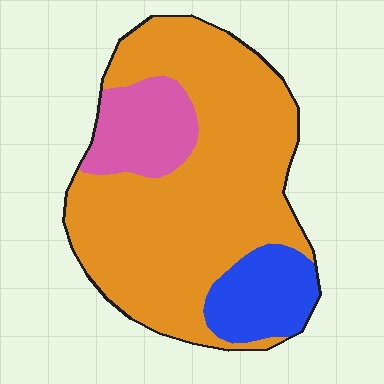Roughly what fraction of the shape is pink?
Pink covers around 15% of the shape.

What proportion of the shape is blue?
Blue covers roughly 15% of the shape.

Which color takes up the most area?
Orange, at roughly 70%.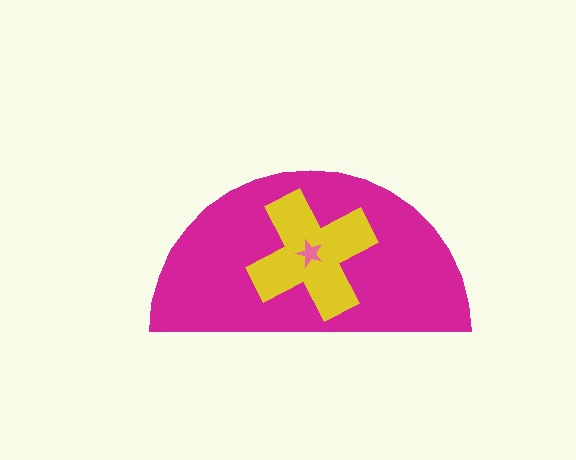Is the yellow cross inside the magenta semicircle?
Yes.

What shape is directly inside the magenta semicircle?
The yellow cross.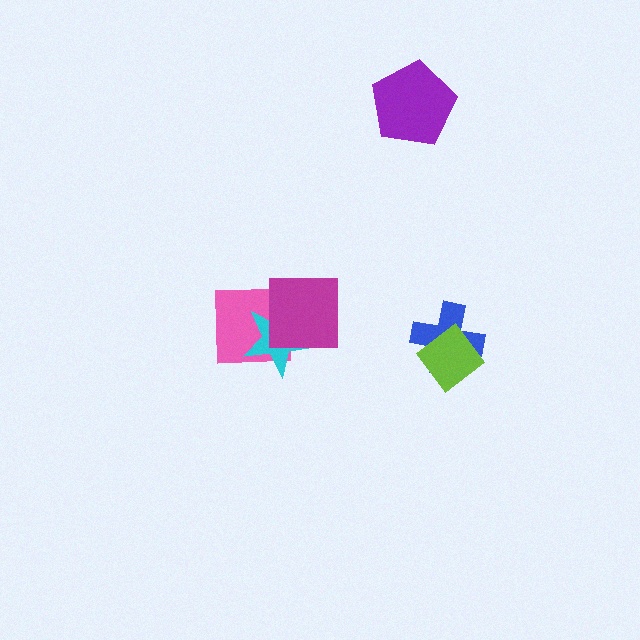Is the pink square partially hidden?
Yes, it is partially covered by another shape.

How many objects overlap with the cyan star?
2 objects overlap with the cyan star.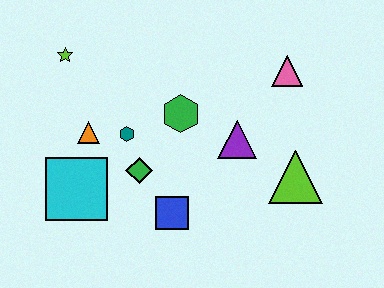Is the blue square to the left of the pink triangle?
Yes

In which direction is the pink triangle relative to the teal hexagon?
The pink triangle is to the right of the teal hexagon.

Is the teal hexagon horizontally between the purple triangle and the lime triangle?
No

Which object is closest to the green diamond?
The teal hexagon is closest to the green diamond.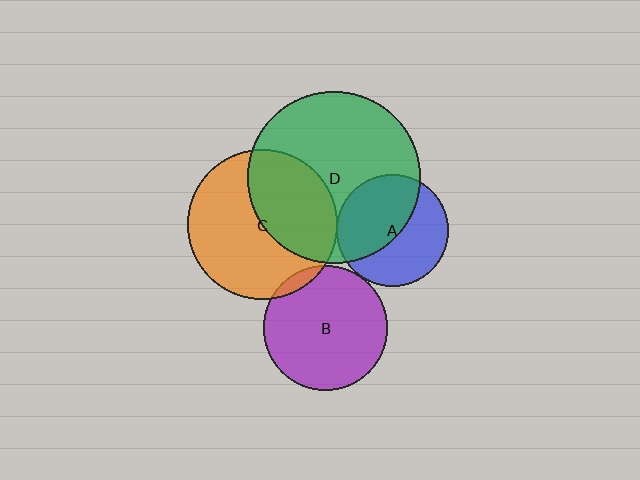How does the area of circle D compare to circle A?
Approximately 2.3 times.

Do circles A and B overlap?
Yes.